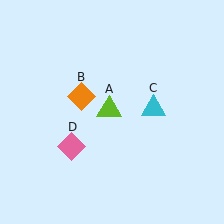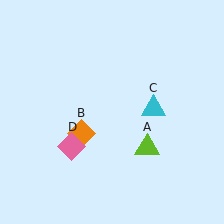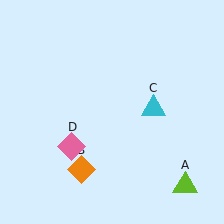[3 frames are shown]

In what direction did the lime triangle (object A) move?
The lime triangle (object A) moved down and to the right.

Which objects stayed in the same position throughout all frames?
Cyan triangle (object C) and pink diamond (object D) remained stationary.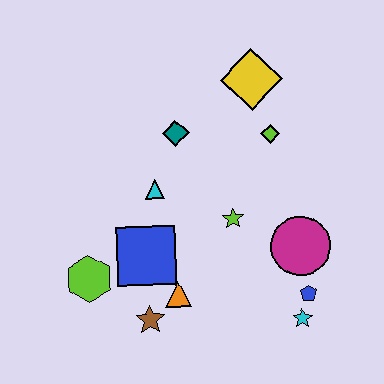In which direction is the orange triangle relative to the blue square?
The orange triangle is below the blue square.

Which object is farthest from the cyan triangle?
The cyan star is farthest from the cyan triangle.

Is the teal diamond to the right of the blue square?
Yes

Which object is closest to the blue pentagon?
The cyan star is closest to the blue pentagon.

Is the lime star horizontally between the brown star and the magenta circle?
Yes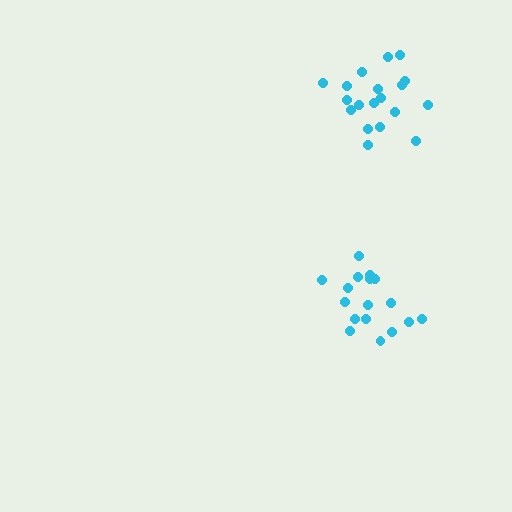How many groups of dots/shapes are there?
There are 2 groups.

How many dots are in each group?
Group 1: 17 dots, Group 2: 19 dots (36 total).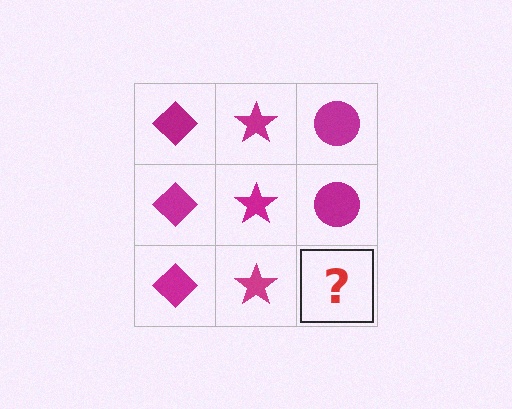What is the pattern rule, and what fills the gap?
The rule is that each column has a consistent shape. The gap should be filled with a magenta circle.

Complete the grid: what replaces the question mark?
The question mark should be replaced with a magenta circle.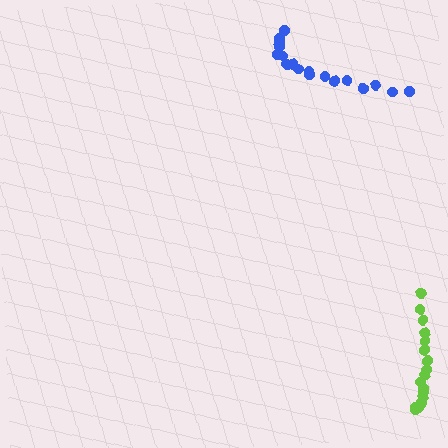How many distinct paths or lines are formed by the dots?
There are 2 distinct paths.